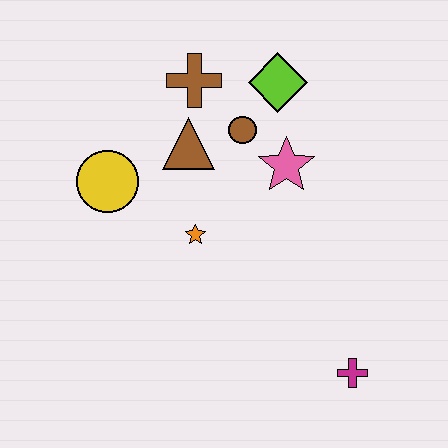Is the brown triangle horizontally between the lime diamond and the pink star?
No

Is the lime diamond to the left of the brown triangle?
No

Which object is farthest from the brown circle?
The magenta cross is farthest from the brown circle.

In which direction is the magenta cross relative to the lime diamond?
The magenta cross is below the lime diamond.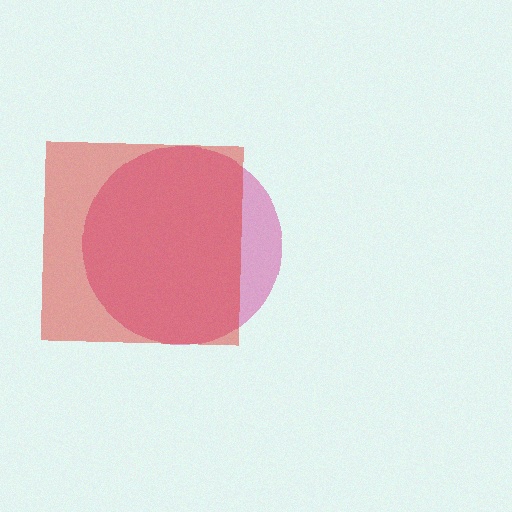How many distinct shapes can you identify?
There are 2 distinct shapes: a magenta circle, a red square.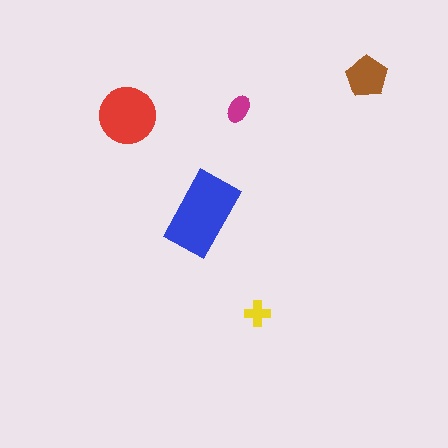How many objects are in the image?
There are 5 objects in the image.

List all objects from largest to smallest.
The blue rectangle, the red circle, the brown pentagon, the magenta ellipse, the yellow cross.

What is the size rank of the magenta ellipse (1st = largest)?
4th.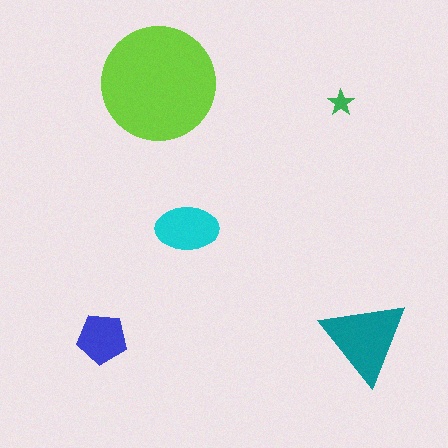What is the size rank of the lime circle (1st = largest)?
1st.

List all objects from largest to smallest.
The lime circle, the teal triangle, the cyan ellipse, the blue pentagon, the green star.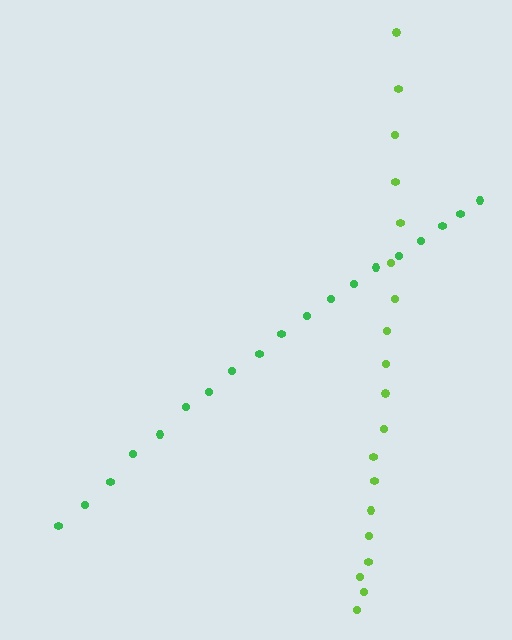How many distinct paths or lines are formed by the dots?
There are 2 distinct paths.